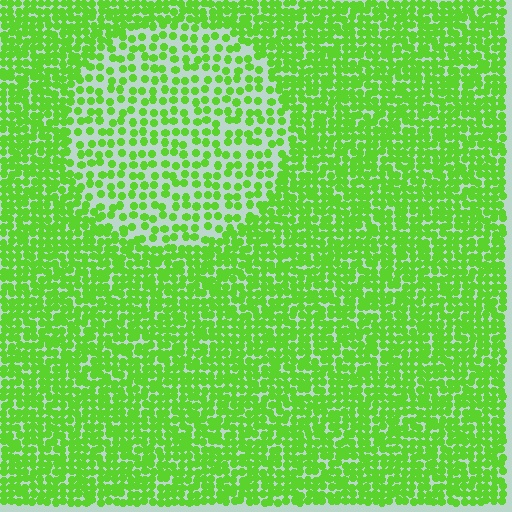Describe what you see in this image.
The image contains small lime elements arranged at two different densities. A circle-shaped region is visible where the elements are less densely packed than the surrounding area.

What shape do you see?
I see a circle.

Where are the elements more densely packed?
The elements are more densely packed outside the circle boundary.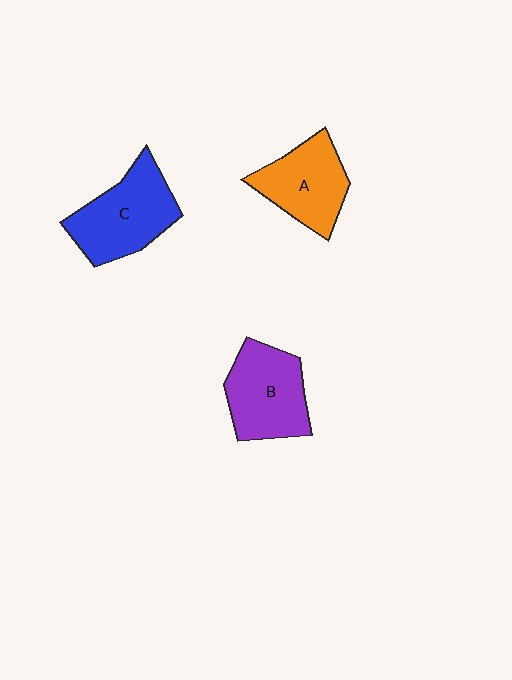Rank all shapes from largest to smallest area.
From largest to smallest: C (blue), B (purple), A (orange).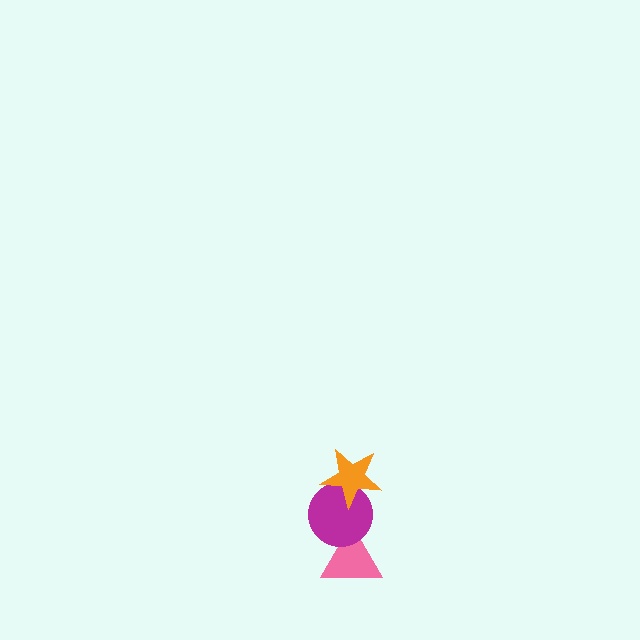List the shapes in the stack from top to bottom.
From top to bottom: the orange star, the magenta circle, the pink triangle.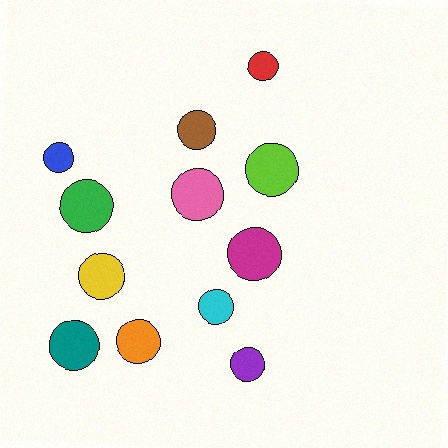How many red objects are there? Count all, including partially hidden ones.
There is 1 red object.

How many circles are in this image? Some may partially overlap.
There are 12 circles.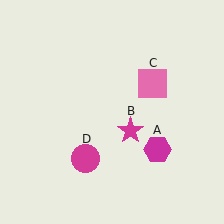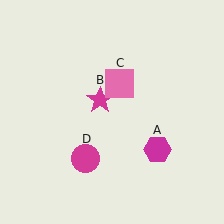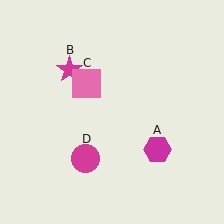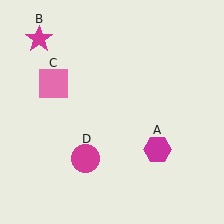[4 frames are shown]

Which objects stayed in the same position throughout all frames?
Magenta hexagon (object A) and magenta circle (object D) remained stationary.